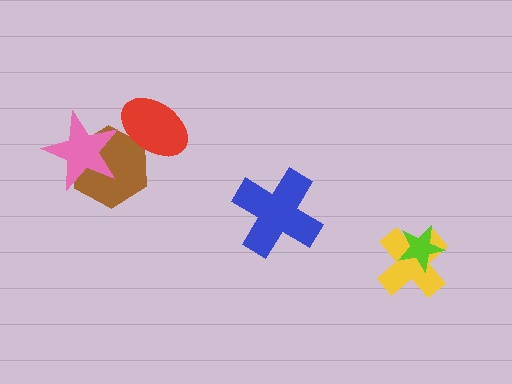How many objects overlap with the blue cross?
0 objects overlap with the blue cross.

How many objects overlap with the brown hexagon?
2 objects overlap with the brown hexagon.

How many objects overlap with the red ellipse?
1 object overlaps with the red ellipse.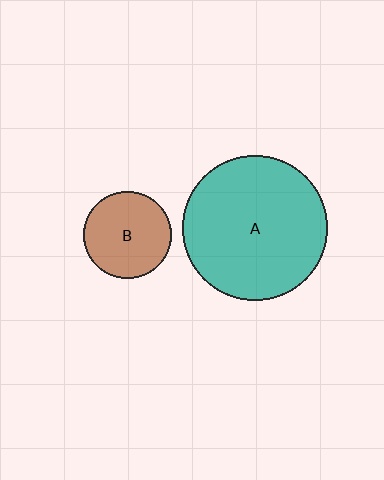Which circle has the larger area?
Circle A (teal).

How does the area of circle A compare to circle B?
Approximately 2.7 times.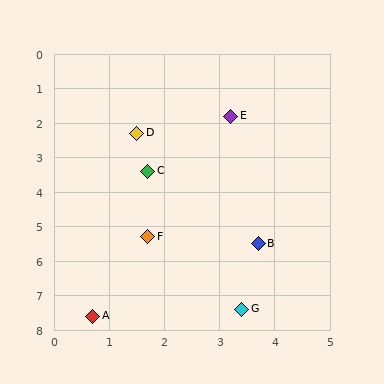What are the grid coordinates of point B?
Point B is at approximately (3.7, 5.5).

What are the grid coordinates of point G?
Point G is at approximately (3.4, 7.4).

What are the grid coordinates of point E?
Point E is at approximately (3.2, 1.8).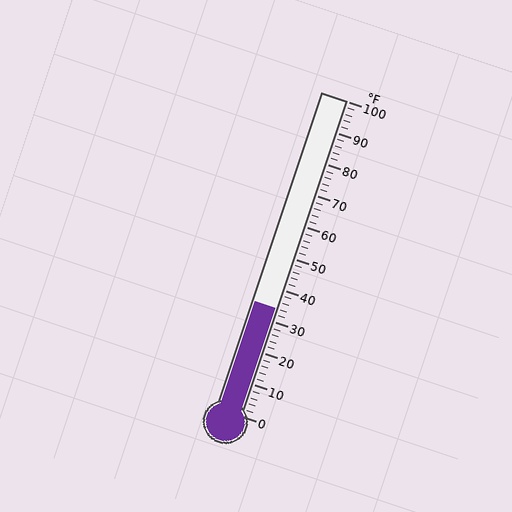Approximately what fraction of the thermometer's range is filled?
The thermometer is filled to approximately 35% of its range.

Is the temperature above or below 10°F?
The temperature is above 10°F.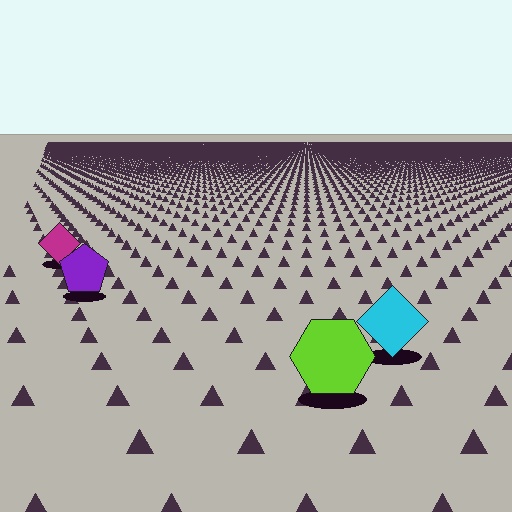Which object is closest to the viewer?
The lime hexagon is closest. The texture marks near it are larger and more spread out.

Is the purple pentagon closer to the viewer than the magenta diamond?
Yes. The purple pentagon is closer — you can tell from the texture gradient: the ground texture is coarser near it.